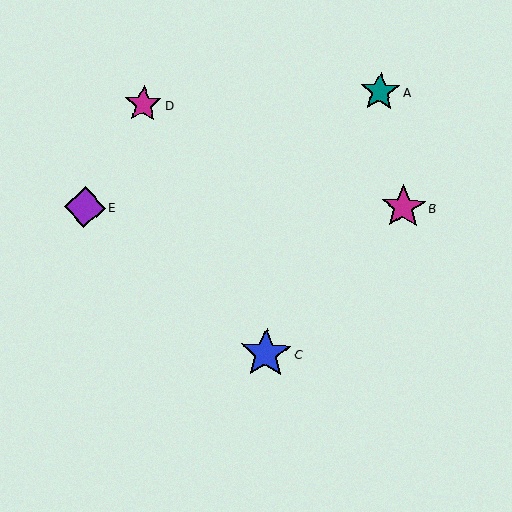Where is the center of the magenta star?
The center of the magenta star is at (403, 207).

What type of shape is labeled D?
Shape D is a magenta star.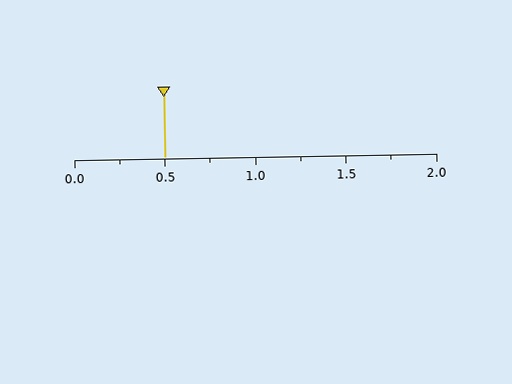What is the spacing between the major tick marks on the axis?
The major ticks are spaced 0.5 apart.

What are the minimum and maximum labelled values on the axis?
The axis runs from 0.0 to 2.0.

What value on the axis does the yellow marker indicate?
The marker indicates approximately 0.5.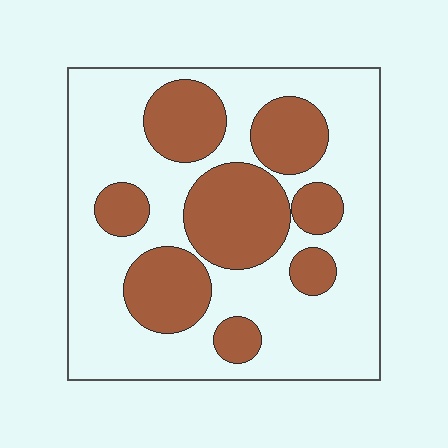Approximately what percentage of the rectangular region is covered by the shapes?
Approximately 35%.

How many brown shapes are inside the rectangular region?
8.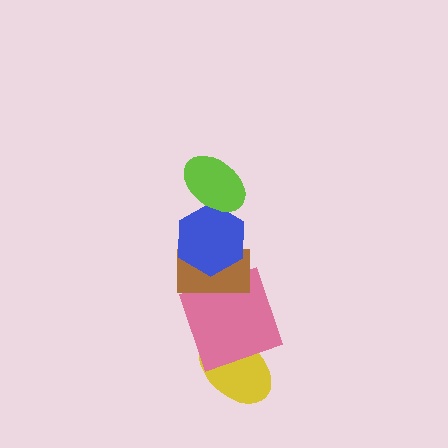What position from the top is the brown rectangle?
The brown rectangle is 3rd from the top.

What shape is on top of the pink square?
The brown rectangle is on top of the pink square.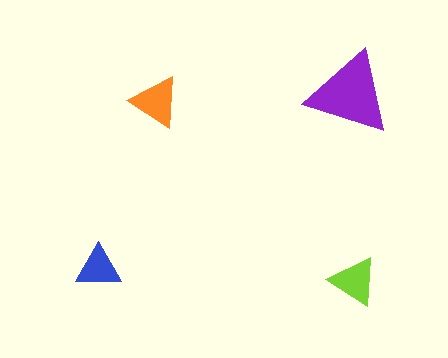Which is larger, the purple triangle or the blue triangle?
The purple one.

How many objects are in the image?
There are 4 objects in the image.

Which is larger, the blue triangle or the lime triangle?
The lime one.